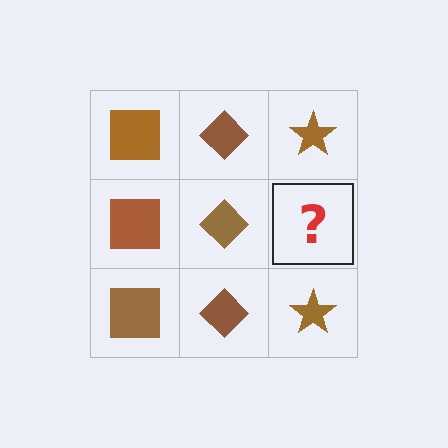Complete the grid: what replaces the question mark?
The question mark should be replaced with a brown star.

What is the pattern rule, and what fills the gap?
The rule is that each column has a consistent shape. The gap should be filled with a brown star.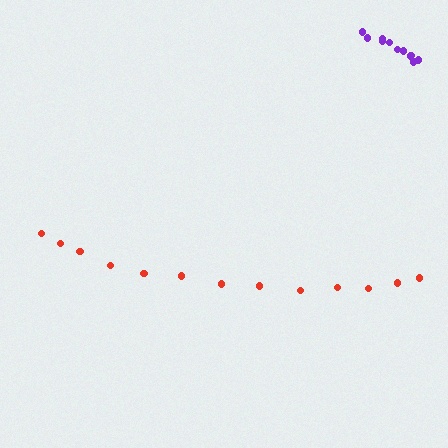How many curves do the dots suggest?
There are 2 distinct paths.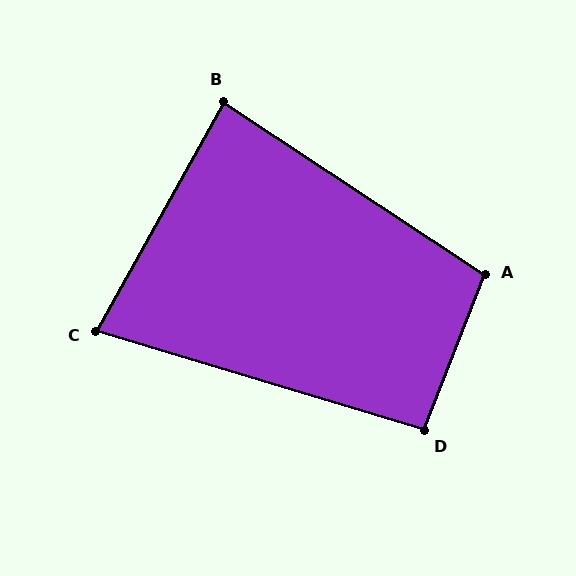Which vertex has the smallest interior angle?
C, at approximately 78 degrees.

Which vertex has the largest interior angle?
A, at approximately 102 degrees.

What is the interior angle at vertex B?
Approximately 86 degrees (approximately right).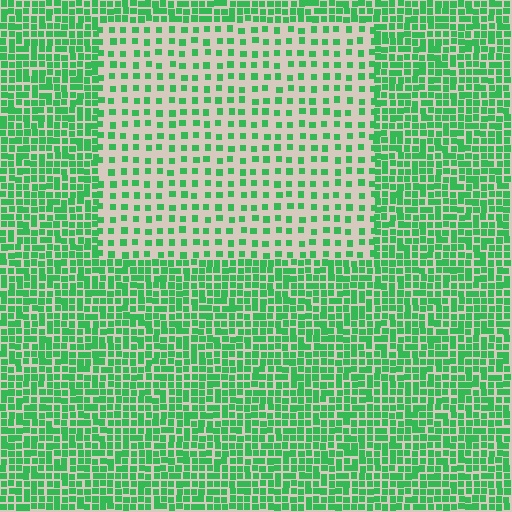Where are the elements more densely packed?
The elements are more densely packed outside the rectangle boundary.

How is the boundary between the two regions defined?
The boundary is defined by a change in element density (approximately 2.4x ratio). All elements are the same color, size, and shape.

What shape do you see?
I see a rectangle.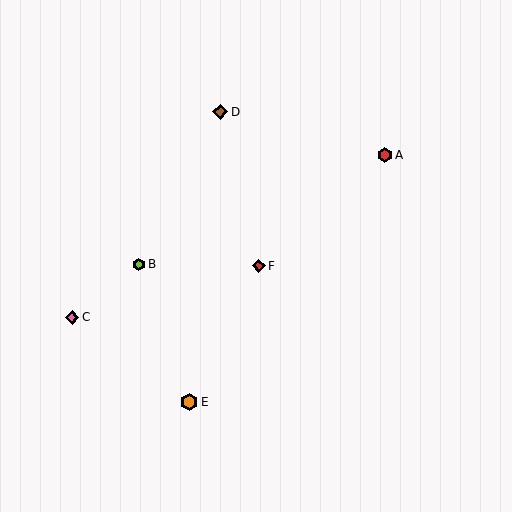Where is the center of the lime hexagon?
The center of the lime hexagon is at (139, 264).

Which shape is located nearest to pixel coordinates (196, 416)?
The orange hexagon (labeled E) at (189, 402) is nearest to that location.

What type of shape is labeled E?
Shape E is an orange hexagon.